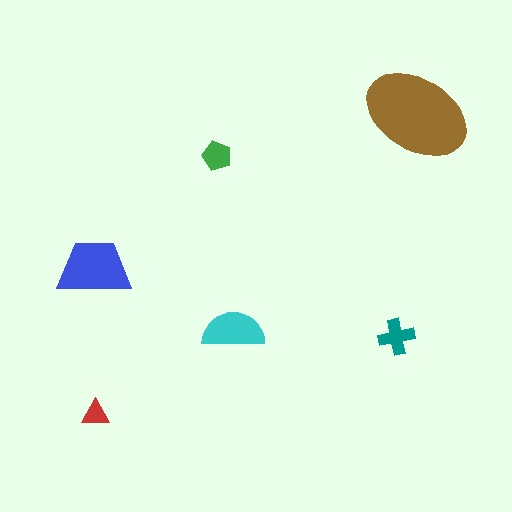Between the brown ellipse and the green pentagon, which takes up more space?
The brown ellipse.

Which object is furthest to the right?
The brown ellipse is rightmost.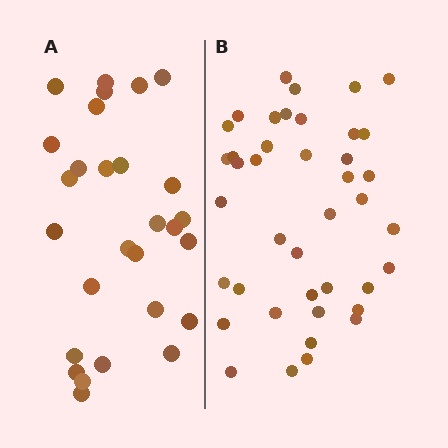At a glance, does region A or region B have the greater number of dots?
Region B (the right region) has more dots.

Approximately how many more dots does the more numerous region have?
Region B has approximately 15 more dots than region A.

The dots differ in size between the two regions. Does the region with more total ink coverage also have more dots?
No. Region A has more total ink coverage because its dots are larger, but region B actually contains more individual dots. Total area can be misleading — the number of items is what matters here.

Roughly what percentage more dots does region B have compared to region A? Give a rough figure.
About 45% more.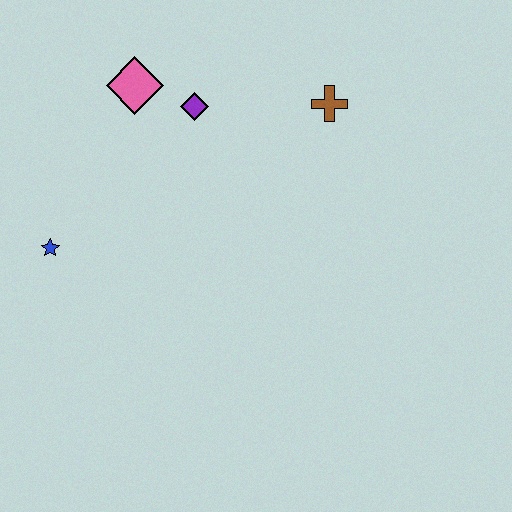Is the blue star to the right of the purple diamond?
No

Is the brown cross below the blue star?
No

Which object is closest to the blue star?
The pink diamond is closest to the blue star.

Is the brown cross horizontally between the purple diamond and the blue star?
No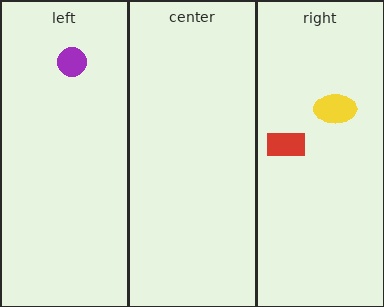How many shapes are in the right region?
2.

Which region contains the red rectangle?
The right region.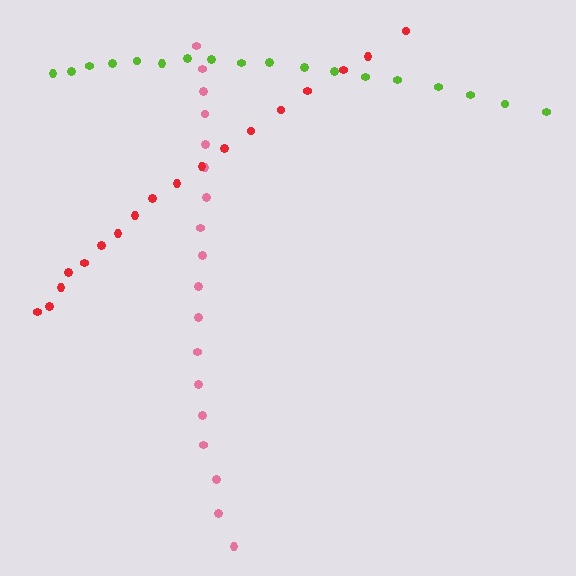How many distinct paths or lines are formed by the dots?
There are 3 distinct paths.